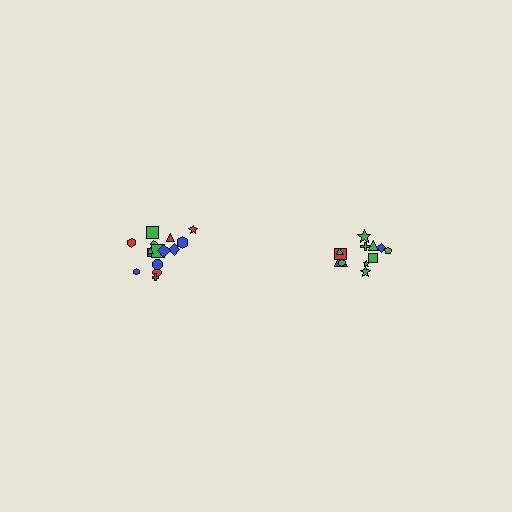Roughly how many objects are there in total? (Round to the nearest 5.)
Roughly 25 objects in total.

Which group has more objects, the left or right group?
The left group.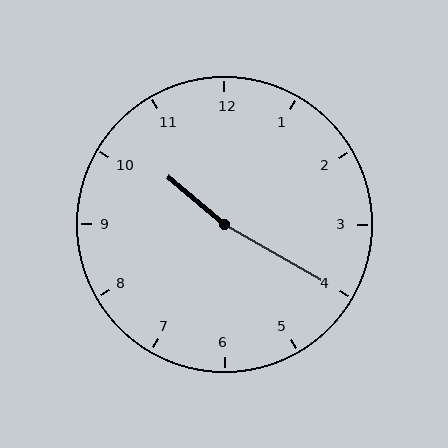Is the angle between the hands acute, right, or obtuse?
It is obtuse.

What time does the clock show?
10:20.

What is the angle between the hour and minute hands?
Approximately 170 degrees.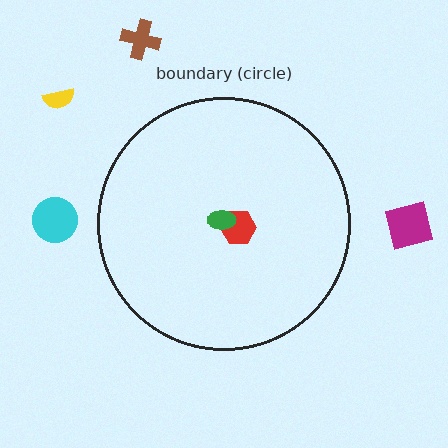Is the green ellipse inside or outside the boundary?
Inside.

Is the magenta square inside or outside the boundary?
Outside.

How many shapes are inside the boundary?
2 inside, 4 outside.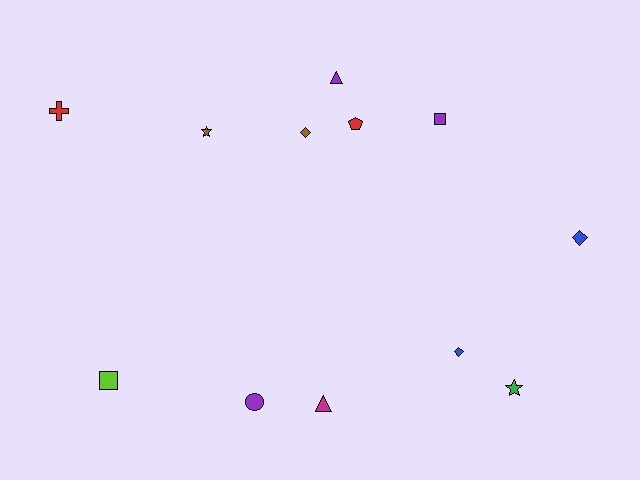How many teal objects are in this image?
There are no teal objects.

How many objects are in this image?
There are 12 objects.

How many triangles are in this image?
There are 2 triangles.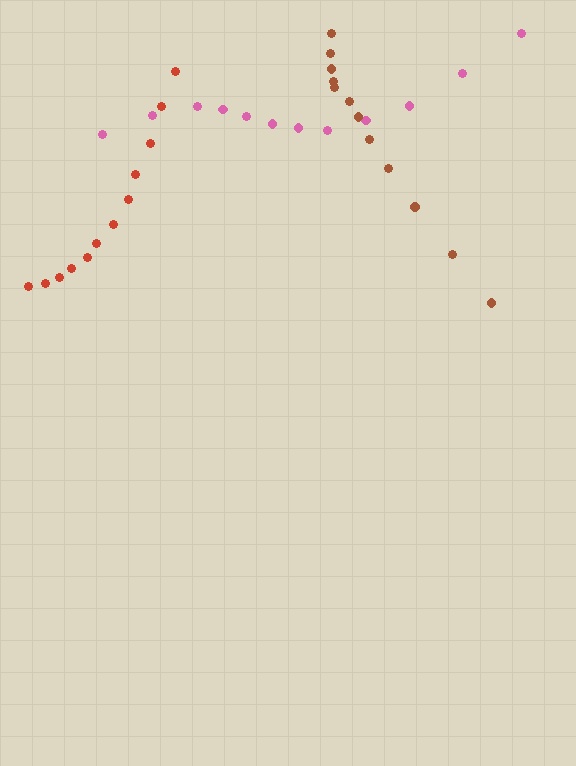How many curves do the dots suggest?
There are 3 distinct paths.